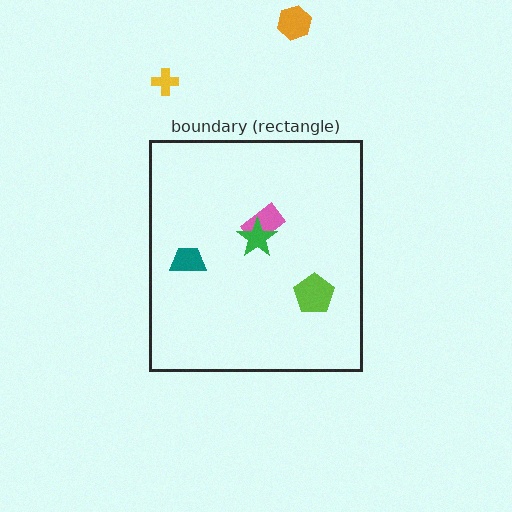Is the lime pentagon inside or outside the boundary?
Inside.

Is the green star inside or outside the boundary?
Inside.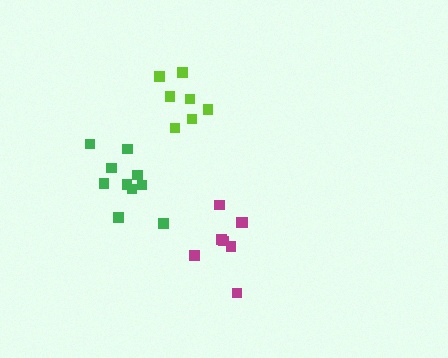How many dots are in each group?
Group 1: 8 dots, Group 2: 10 dots, Group 3: 7 dots (25 total).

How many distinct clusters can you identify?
There are 3 distinct clusters.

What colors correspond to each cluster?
The clusters are colored: magenta, green, lime.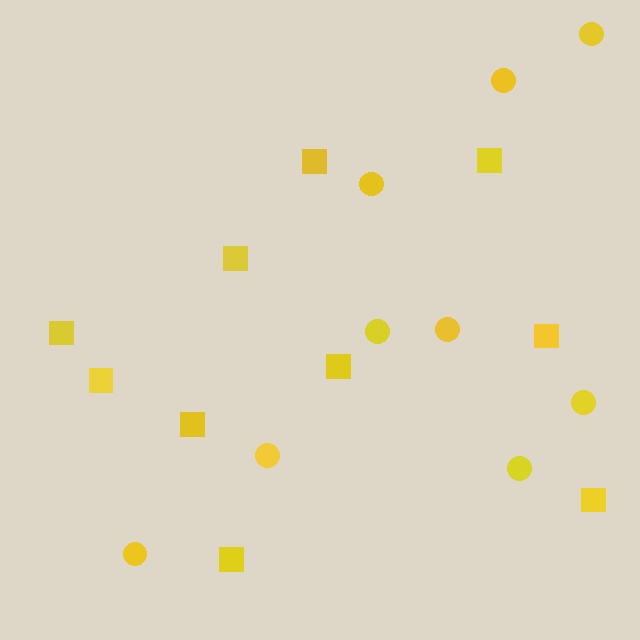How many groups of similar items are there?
There are 2 groups: one group of circles (9) and one group of squares (10).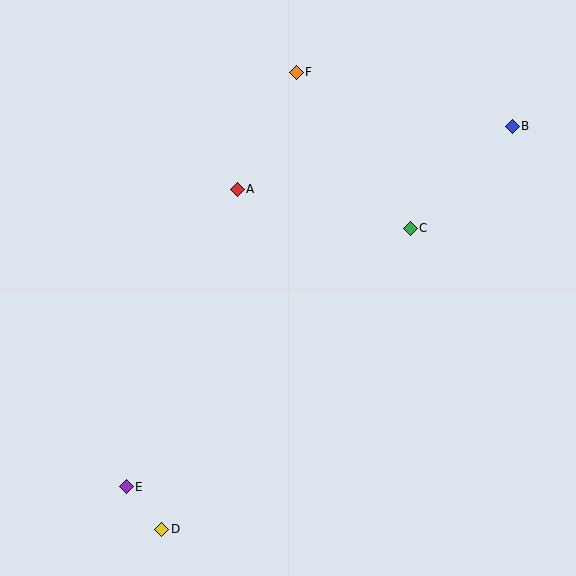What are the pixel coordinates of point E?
Point E is at (126, 487).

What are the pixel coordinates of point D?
Point D is at (162, 529).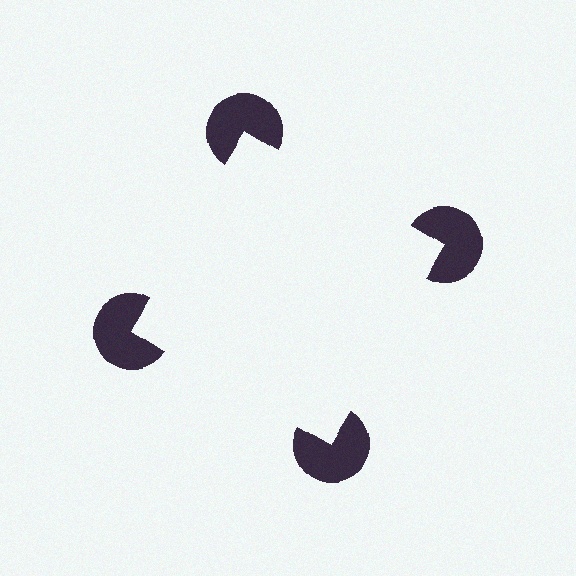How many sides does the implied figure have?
4 sides.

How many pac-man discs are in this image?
There are 4 — one at each vertex of the illusory square.